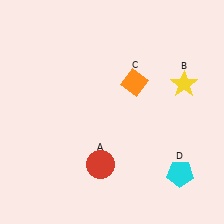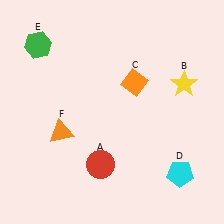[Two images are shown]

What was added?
A green hexagon (E), an orange triangle (F) were added in Image 2.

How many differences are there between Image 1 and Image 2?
There are 2 differences between the two images.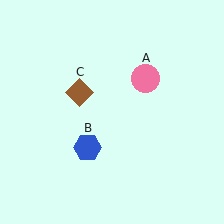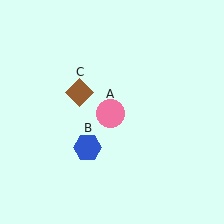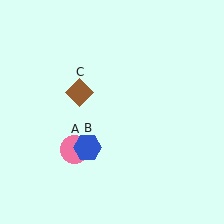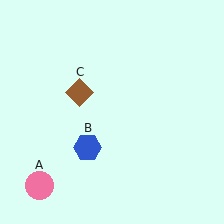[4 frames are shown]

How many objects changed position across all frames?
1 object changed position: pink circle (object A).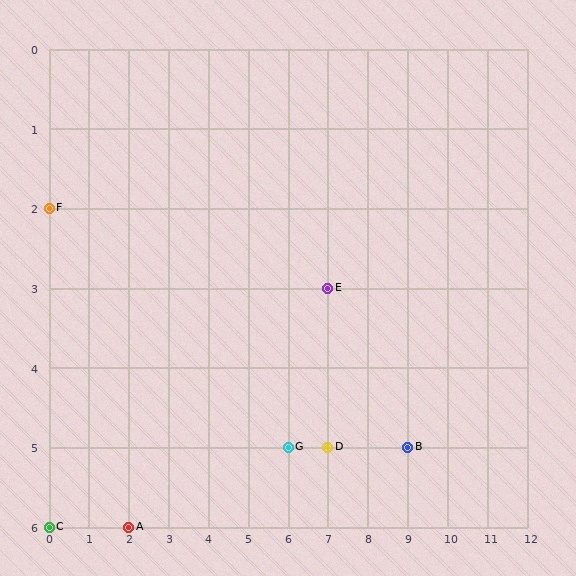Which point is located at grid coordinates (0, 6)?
Point C is at (0, 6).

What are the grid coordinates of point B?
Point B is at grid coordinates (9, 5).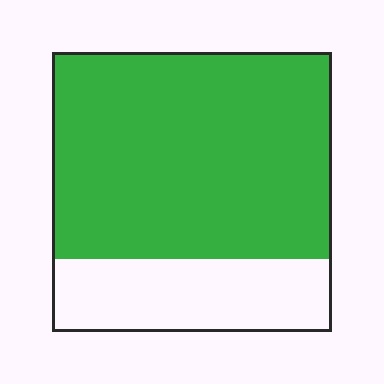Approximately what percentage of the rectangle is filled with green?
Approximately 75%.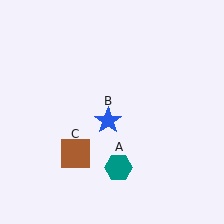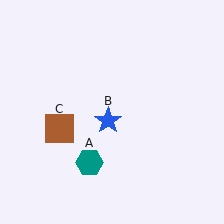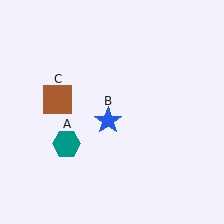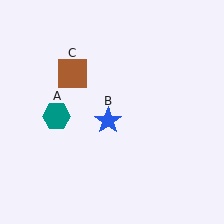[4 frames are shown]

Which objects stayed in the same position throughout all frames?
Blue star (object B) remained stationary.